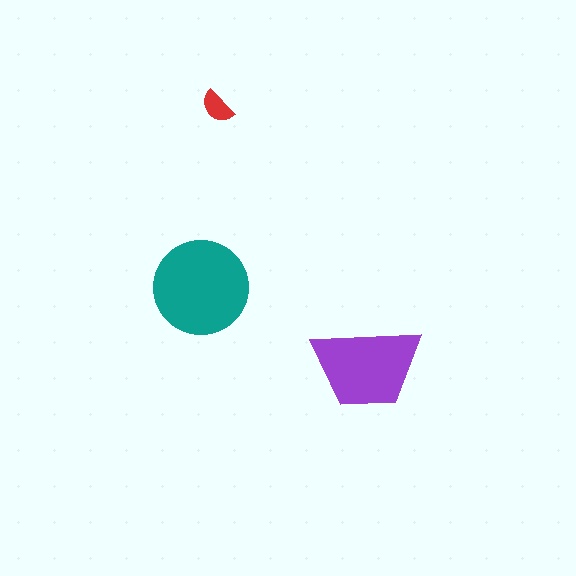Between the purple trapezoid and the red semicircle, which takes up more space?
The purple trapezoid.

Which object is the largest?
The teal circle.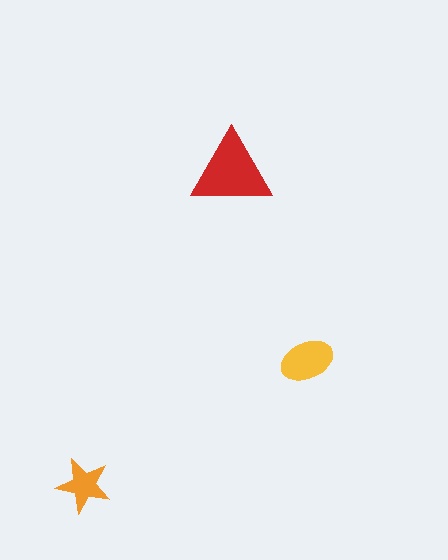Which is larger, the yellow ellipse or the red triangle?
The red triangle.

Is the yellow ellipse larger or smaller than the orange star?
Larger.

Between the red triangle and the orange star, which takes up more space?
The red triangle.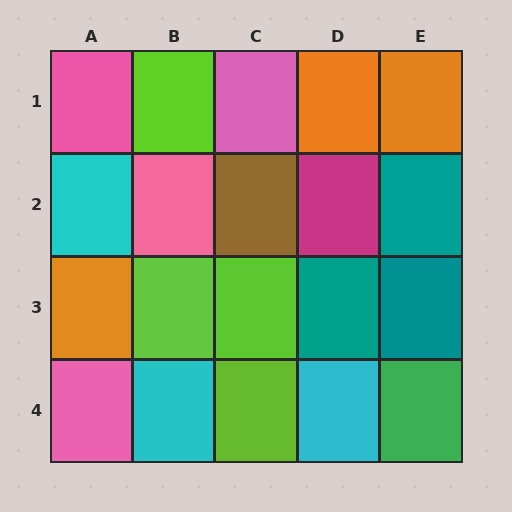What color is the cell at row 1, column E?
Orange.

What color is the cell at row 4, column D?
Cyan.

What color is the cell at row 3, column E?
Teal.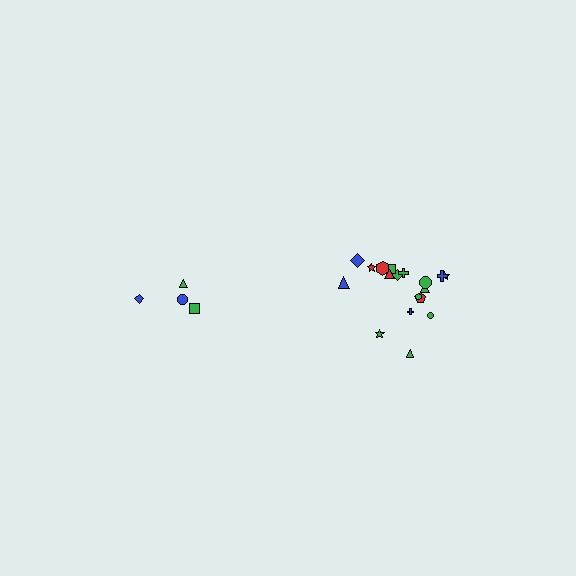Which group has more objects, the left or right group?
The right group.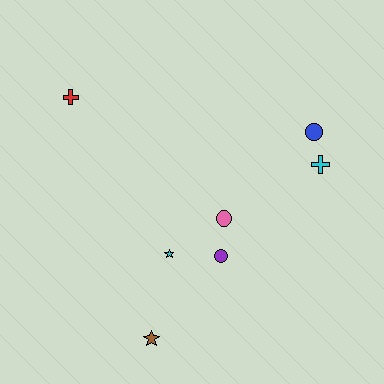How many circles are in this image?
There are 3 circles.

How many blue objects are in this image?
There is 1 blue object.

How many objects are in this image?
There are 7 objects.